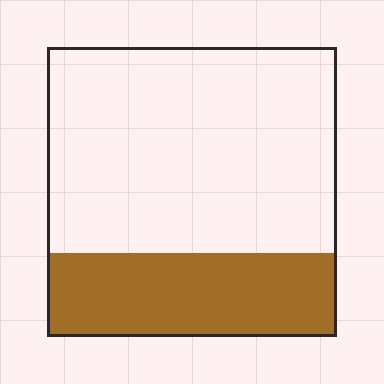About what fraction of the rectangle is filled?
About one quarter (1/4).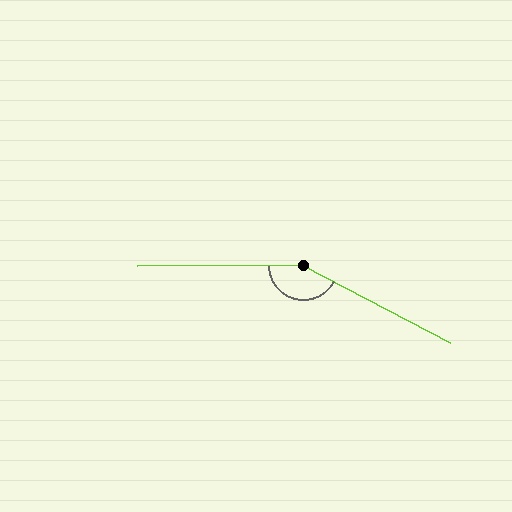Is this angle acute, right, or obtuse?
It is obtuse.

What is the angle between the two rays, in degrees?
Approximately 152 degrees.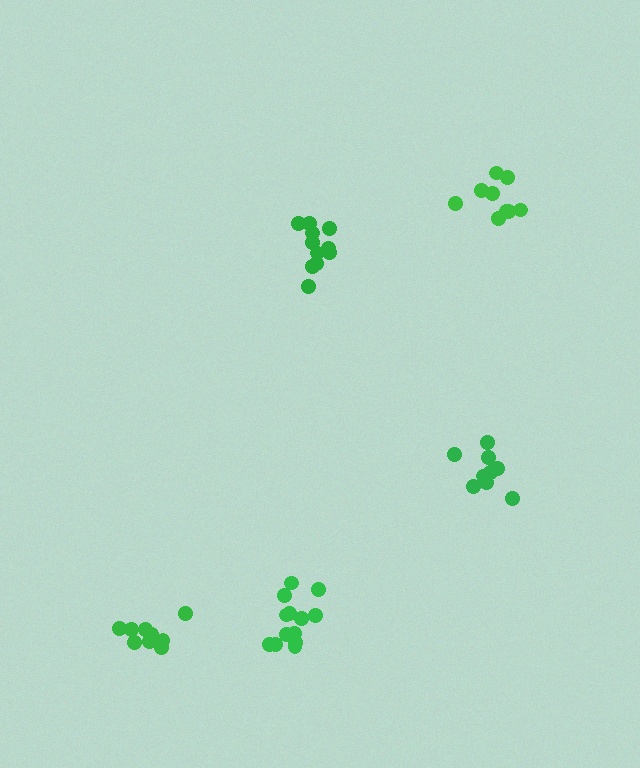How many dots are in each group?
Group 1: 9 dots, Group 2: 9 dots, Group 3: 9 dots, Group 4: 11 dots, Group 5: 13 dots (51 total).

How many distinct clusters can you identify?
There are 5 distinct clusters.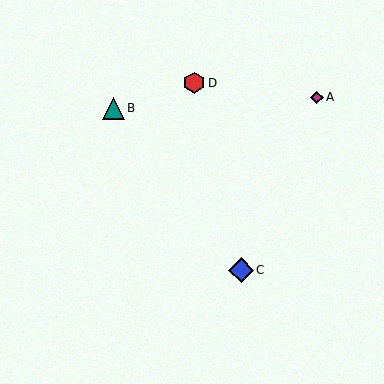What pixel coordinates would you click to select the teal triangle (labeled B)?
Click at (113, 108) to select the teal triangle B.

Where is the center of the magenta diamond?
The center of the magenta diamond is at (317, 97).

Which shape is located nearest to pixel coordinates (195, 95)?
The red hexagon (labeled D) at (194, 83) is nearest to that location.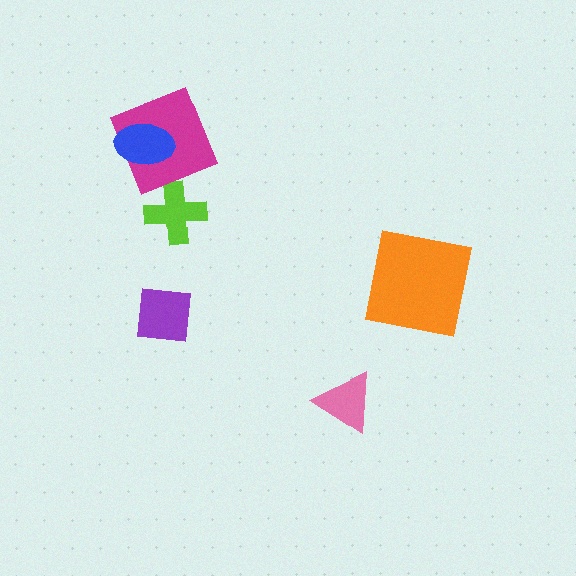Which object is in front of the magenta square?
The blue ellipse is in front of the magenta square.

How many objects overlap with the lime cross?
0 objects overlap with the lime cross.